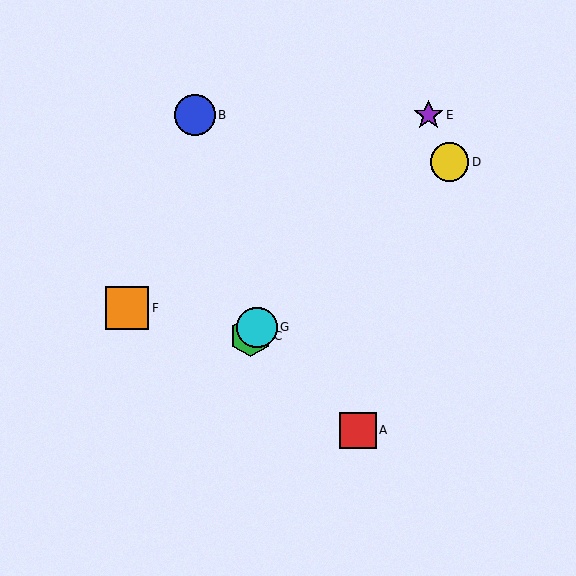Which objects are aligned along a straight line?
Objects C, E, G are aligned along a straight line.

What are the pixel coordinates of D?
Object D is at (450, 162).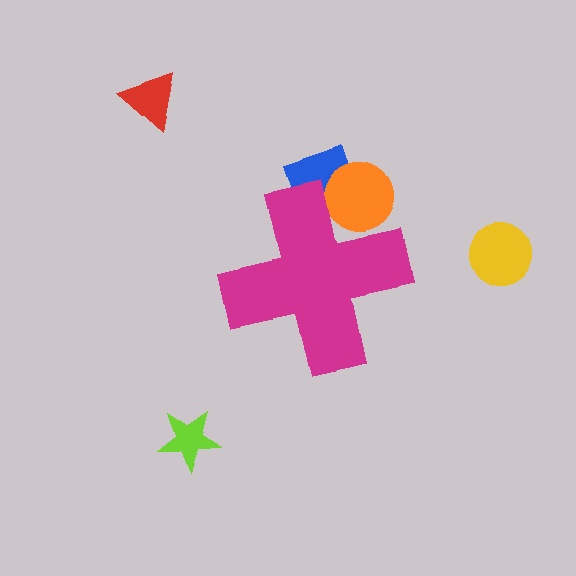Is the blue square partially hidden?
Yes, the blue square is partially hidden behind the magenta cross.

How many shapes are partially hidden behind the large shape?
2 shapes are partially hidden.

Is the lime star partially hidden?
No, the lime star is fully visible.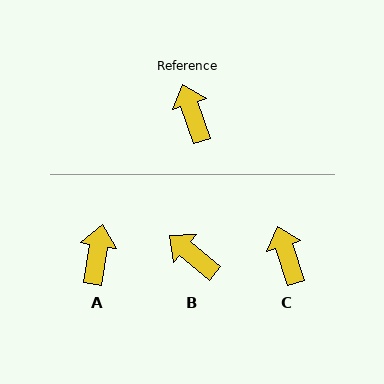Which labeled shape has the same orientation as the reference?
C.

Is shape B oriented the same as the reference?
No, it is off by about 31 degrees.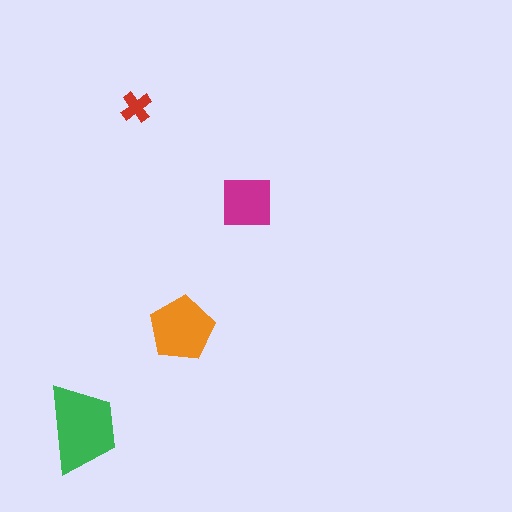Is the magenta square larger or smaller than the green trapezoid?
Smaller.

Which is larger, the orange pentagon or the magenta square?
The orange pentagon.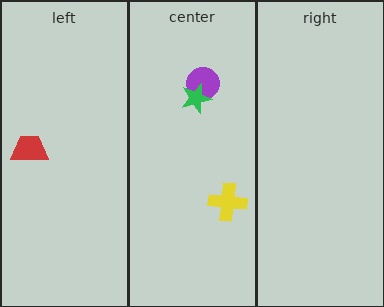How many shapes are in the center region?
3.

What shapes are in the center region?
The purple circle, the green star, the yellow cross.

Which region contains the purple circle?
The center region.